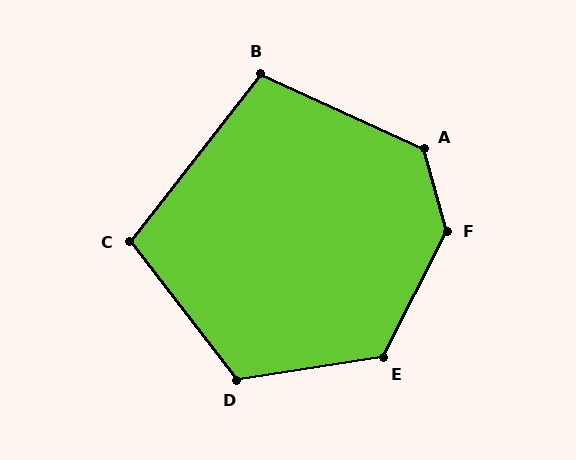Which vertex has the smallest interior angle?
B, at approximately 103 degrees.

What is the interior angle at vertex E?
Approximately 126 degrees (obtuse).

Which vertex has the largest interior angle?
F, at approximately 138 degrees.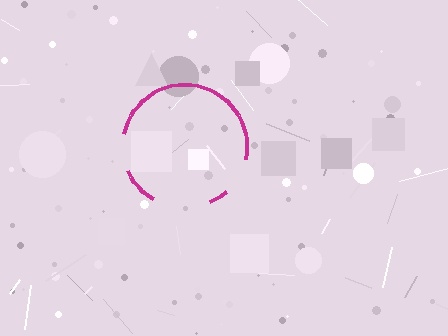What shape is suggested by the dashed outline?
The dashed outline suggests a circle.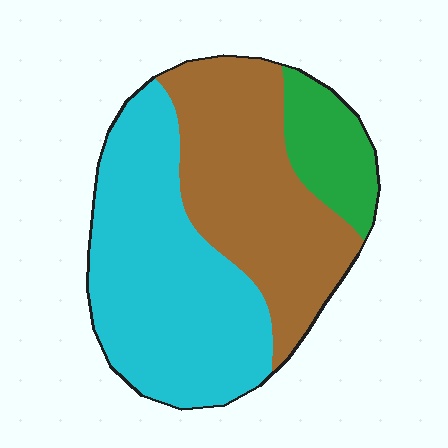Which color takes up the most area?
Cyan, at roughly 45%.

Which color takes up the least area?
Green, at roughly 15%.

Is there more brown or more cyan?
Cyan.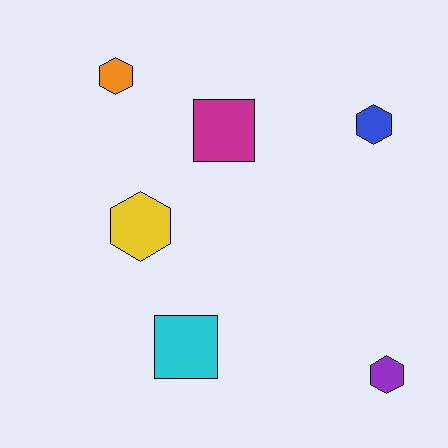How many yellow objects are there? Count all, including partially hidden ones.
There is 1 yellow object.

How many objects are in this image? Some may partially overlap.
There are 6 objects.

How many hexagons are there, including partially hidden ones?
There are 4 hexagons.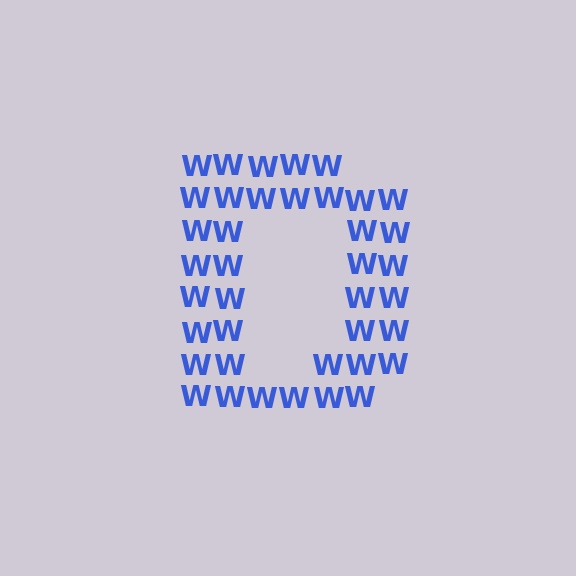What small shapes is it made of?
It is made of small letter W's.